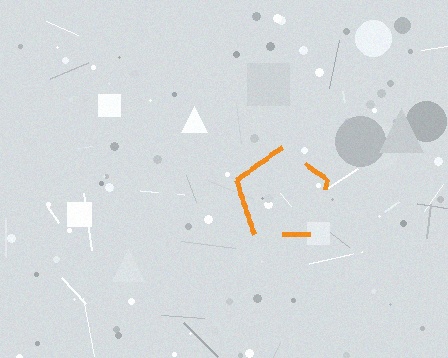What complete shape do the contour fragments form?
The contour fragments form a pentagon.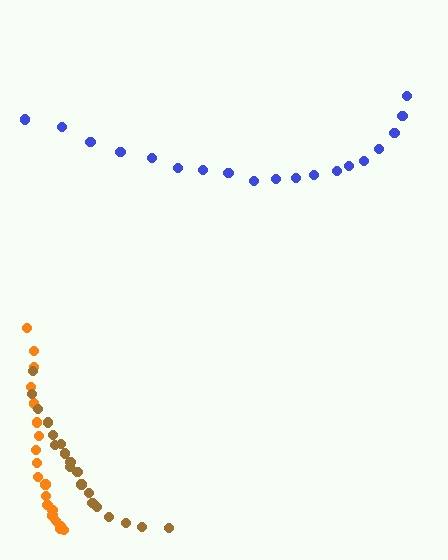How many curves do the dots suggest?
There are 3 distinct paths.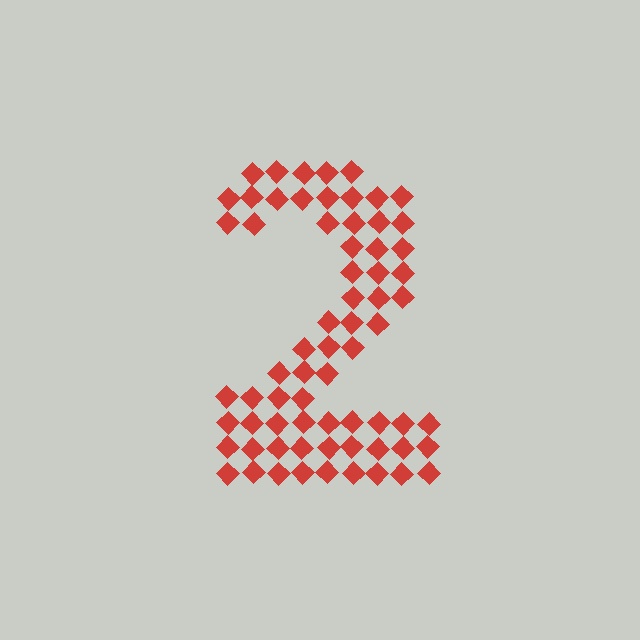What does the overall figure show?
The overall figure shows the digit 2.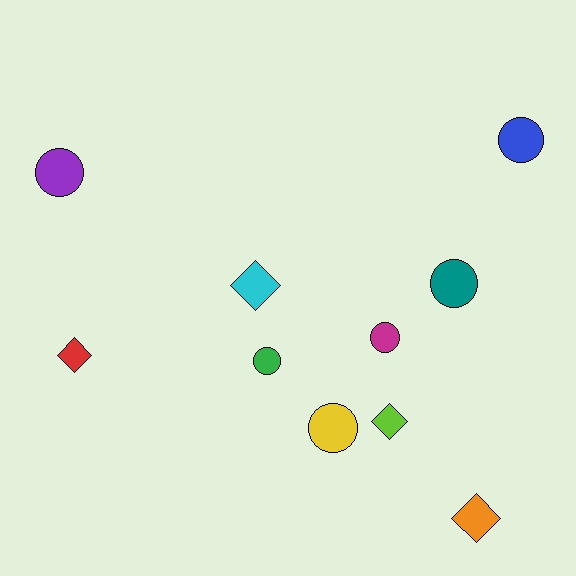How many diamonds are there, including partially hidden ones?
There are 4 diamonds.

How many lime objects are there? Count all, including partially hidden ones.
There is 1 lime object.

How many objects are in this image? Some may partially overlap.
There are 10 objects.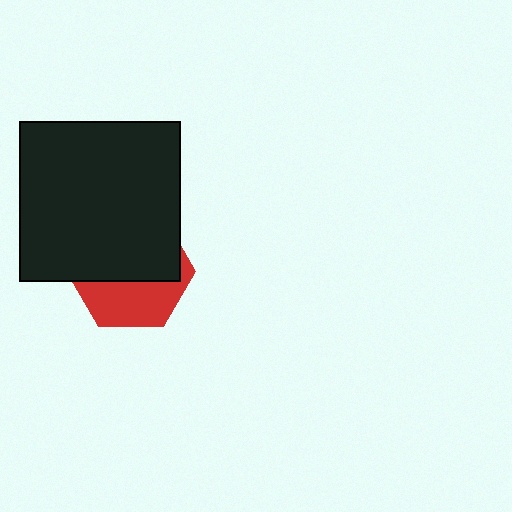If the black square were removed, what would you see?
You would see the complete red hexagon.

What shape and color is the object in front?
The object in front is a black square.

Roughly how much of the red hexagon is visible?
A small part of it is visible (roughly 41%).